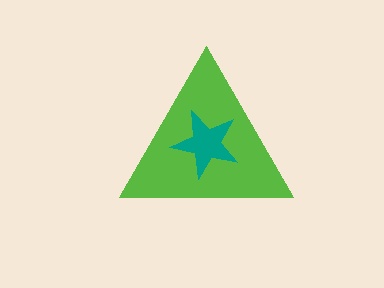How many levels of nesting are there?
2.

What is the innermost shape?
The teal star.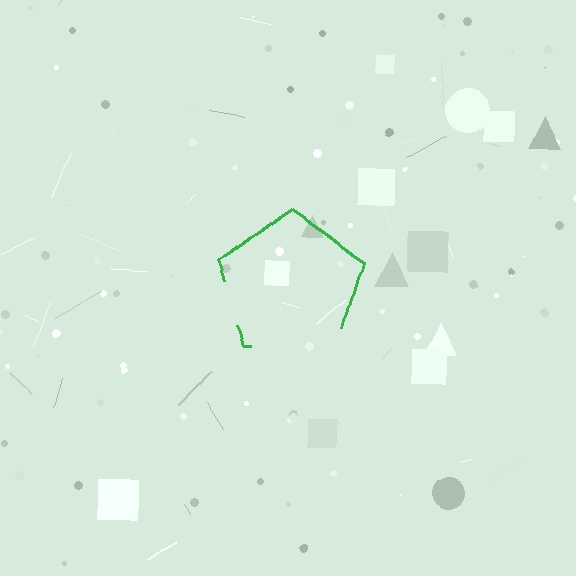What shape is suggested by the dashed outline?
The dashed outline suggests a pentagon.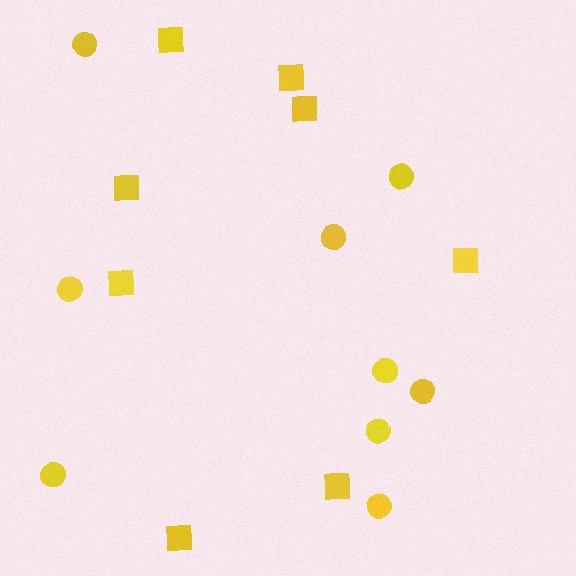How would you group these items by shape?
There are 2 groups: one group of circles (9) and one group of squares (8).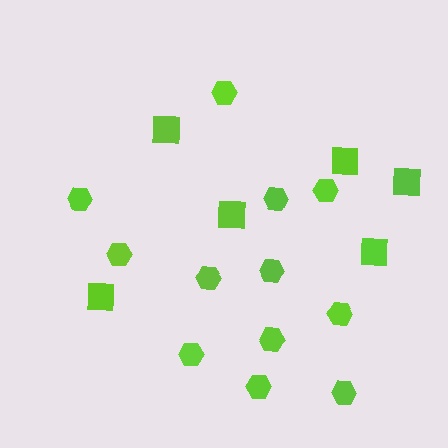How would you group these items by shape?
There are 2 groups: one group of squares (6) and one group of hexagons (12).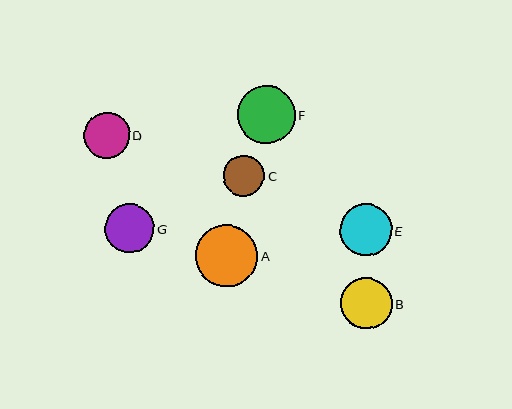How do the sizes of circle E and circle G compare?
Circle E and circle G are approximately the same size.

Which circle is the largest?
Circle A is the largest with a size of approximately 62 pixels.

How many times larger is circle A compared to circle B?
Circle A is approximately 1.2 times the size of circle B.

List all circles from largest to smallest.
From largest to smallest: A, F, E, B, G, D, C.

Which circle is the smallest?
Circle C is the smallest with a size of approximately 41 pixels.